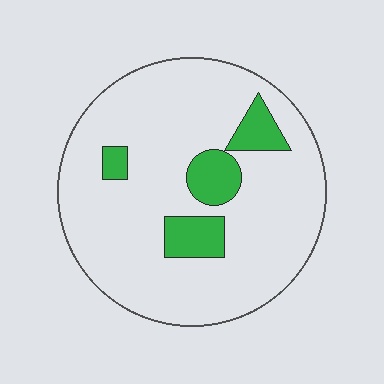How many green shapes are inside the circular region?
4.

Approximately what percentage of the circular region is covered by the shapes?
Approximately 15%.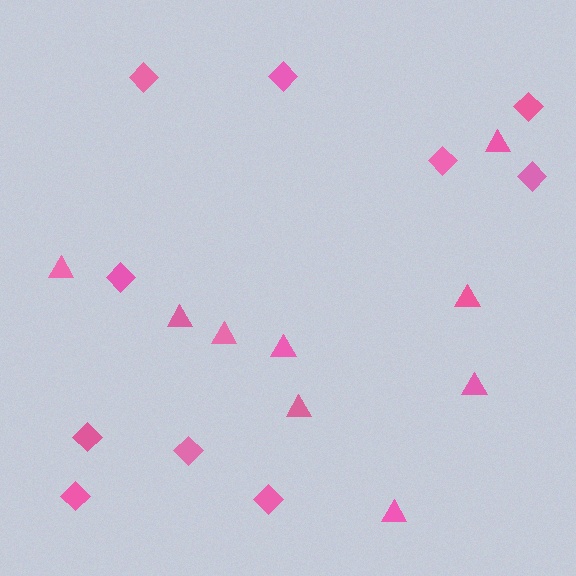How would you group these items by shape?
There are 2 groups: one group of diamonds (10) and one group of triangles (9).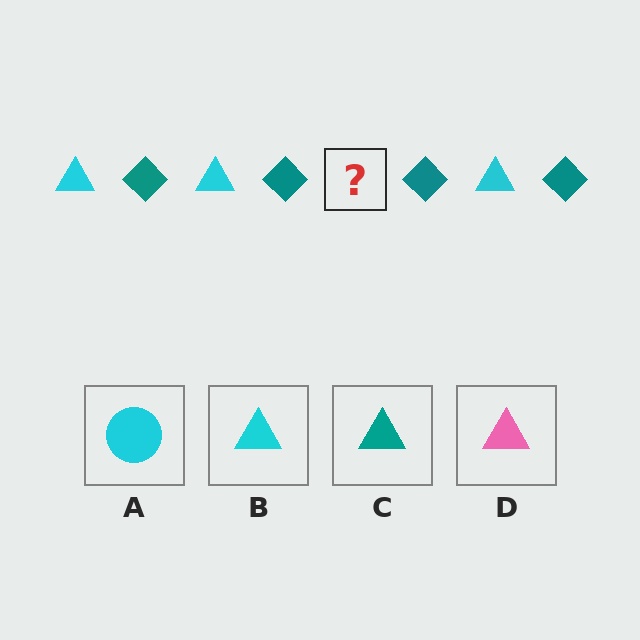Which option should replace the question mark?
Option B.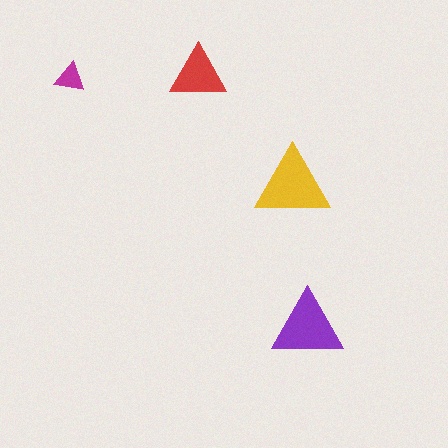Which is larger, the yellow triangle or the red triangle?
The yellow one.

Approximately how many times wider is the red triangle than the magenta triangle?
About 2 times wider.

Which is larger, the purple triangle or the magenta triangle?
The purple one.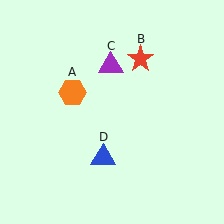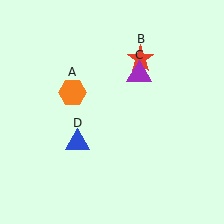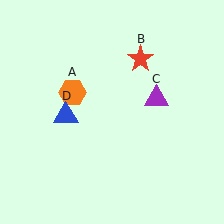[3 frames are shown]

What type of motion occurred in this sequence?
The purple triangle (object C), blue triangle (object D) rotated clockwise around the center of the scene.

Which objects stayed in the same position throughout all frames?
Orange hexagon (object A) and red star (object B) remained stationary.